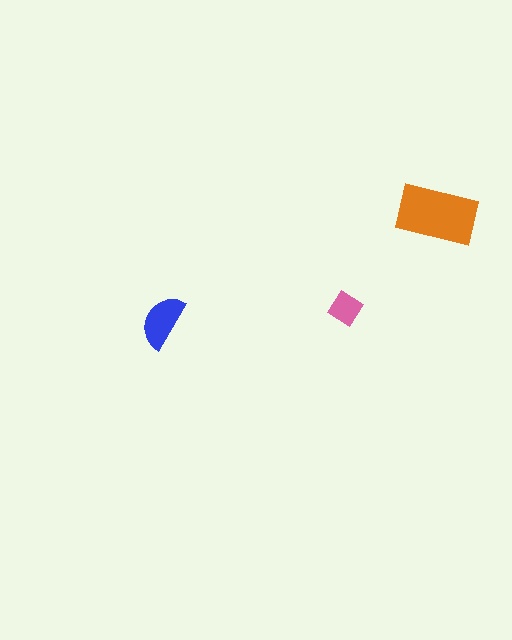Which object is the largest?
The orange rectangle.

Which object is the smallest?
The pink diamond.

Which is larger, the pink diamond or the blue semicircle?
The blue semicircle.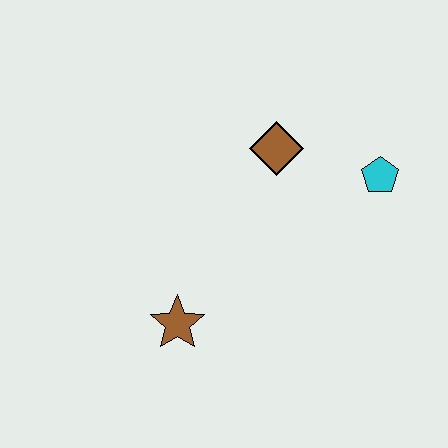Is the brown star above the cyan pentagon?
No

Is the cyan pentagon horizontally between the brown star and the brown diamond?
No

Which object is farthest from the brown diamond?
The brown star is farthest from the brown diamond.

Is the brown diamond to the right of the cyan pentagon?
No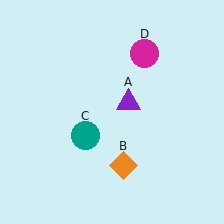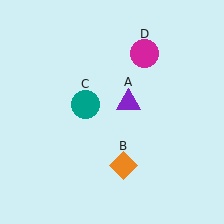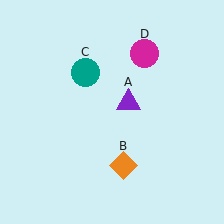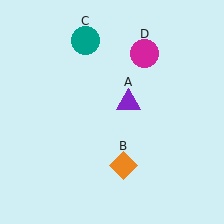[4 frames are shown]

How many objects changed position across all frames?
1 object changed position: teal circle (object C).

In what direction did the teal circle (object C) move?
The teal circle (object C) moved up.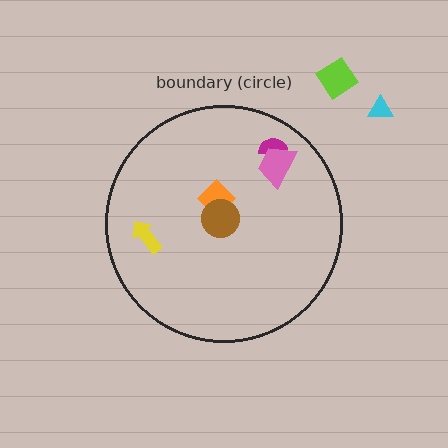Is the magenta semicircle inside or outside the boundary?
Inside.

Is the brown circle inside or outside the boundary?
Inside.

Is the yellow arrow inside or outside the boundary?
Inside.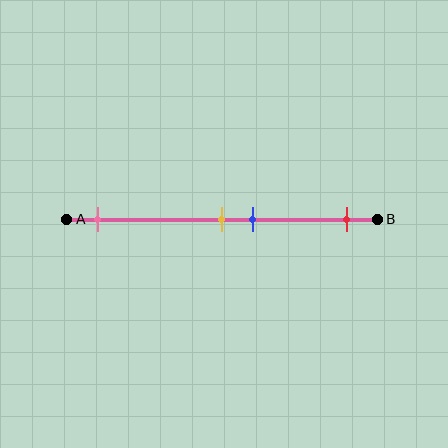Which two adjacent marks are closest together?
The yellow and blue marks are the closest adjacent pair.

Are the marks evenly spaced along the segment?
No, the marks are not evenly spaced.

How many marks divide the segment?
There are 4 marks dividing the segment.